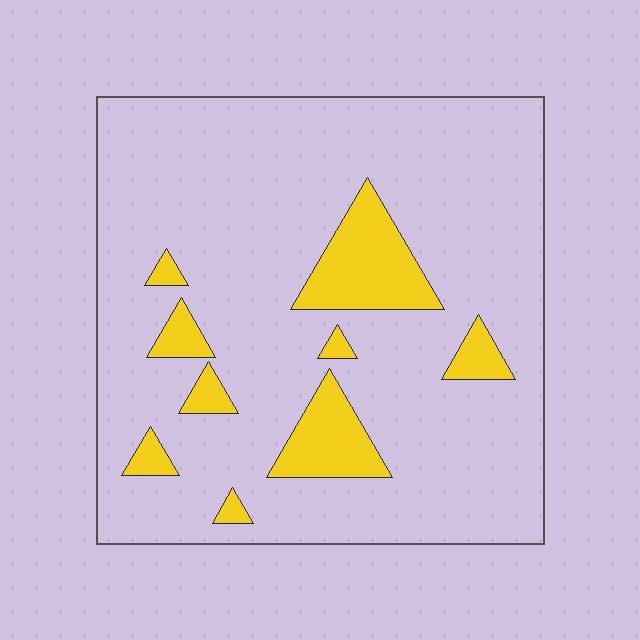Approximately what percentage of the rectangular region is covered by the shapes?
Approximately 15%.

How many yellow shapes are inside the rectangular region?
9.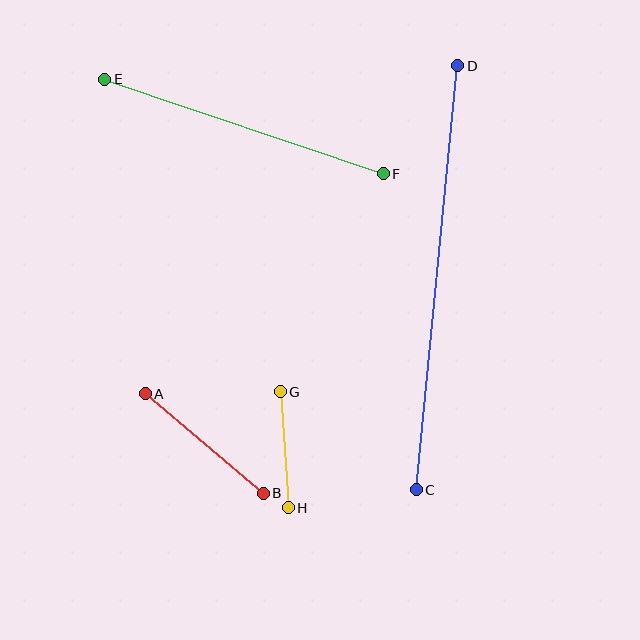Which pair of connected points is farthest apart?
Points C and D are farthest apart.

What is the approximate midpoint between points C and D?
The midpoint is at approximately (437, 278) pixels.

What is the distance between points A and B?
The distance is approximately 155 pixels.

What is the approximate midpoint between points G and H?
The midpoint is at approximately (284, 450) pixels.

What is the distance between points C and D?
The distance is approximately 426 pixels.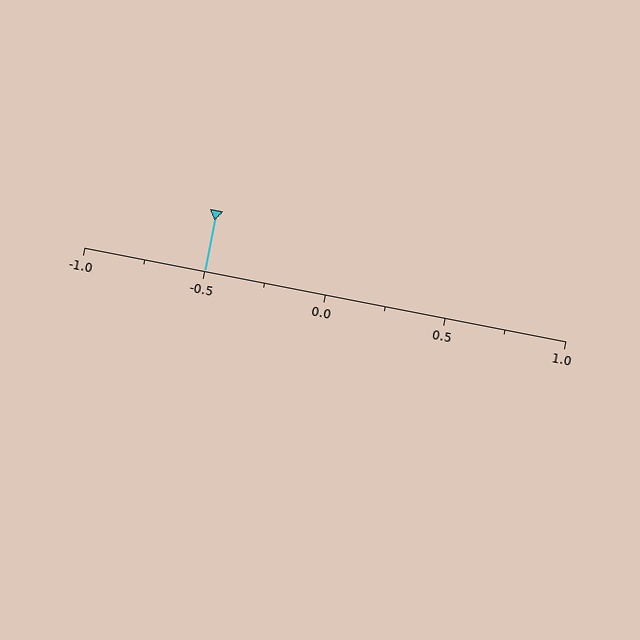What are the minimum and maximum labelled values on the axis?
The axis runs from -1.0 to 1.0.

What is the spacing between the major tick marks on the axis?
The major ticks are spaced 0.5 apart.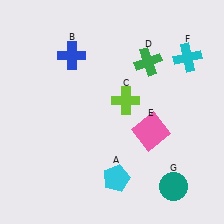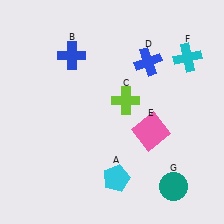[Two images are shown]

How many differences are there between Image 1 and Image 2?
There is 1 difference between the two images.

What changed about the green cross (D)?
In Image 1, D is green. In Image 2, it changed to blue.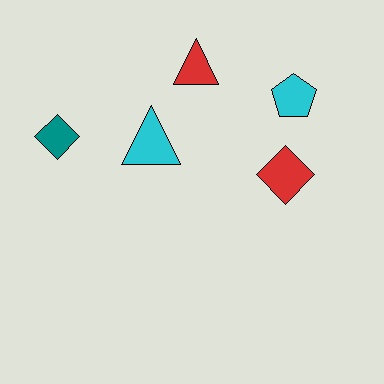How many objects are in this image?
There are 5 objects.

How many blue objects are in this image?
There are no blue objects.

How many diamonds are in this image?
There are 2 diamonds.